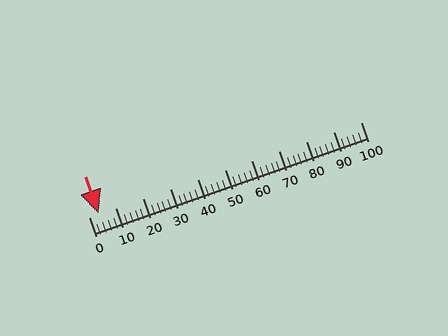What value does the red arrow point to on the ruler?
The red arrow points to approximately 4.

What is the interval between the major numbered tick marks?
The major tick marks are spaced 10 units apart.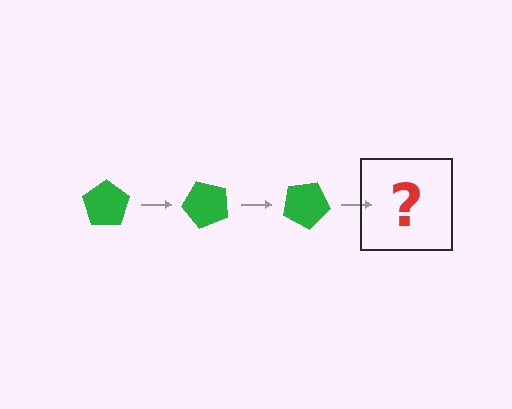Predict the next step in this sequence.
The next step is a green pentagon rotated 150 degrees.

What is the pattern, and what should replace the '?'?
The pattern is that the pentagon rotates 50 degrees each step. The '?' should be a green pentagon rotated 150 degrees.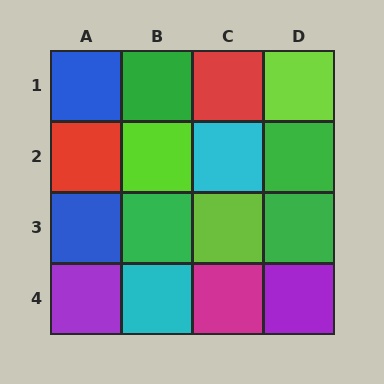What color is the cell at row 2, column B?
Lime.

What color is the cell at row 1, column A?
Blue.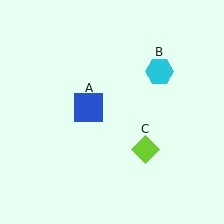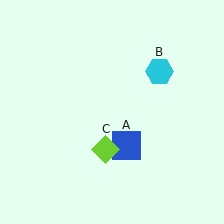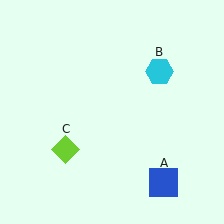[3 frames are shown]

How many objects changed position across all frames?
2 objects changed position: blue square (object A), lime diamond (object C).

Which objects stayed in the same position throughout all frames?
Cyan hexagon (object B) remained stationary.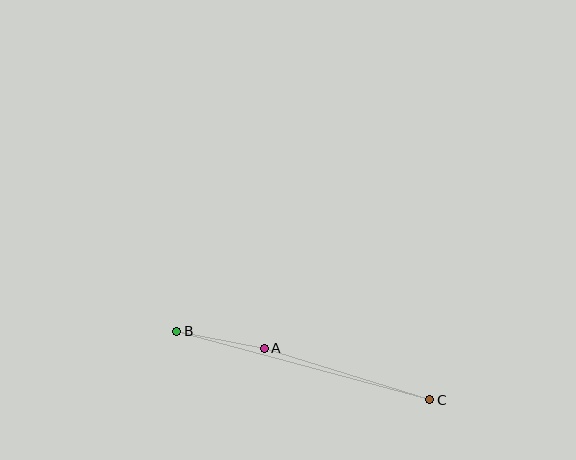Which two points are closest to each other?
Points A and B are closest to each other.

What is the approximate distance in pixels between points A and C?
The distance between A and C is approximately 173 pixels.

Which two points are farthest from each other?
Points B and C are farthest from each other.